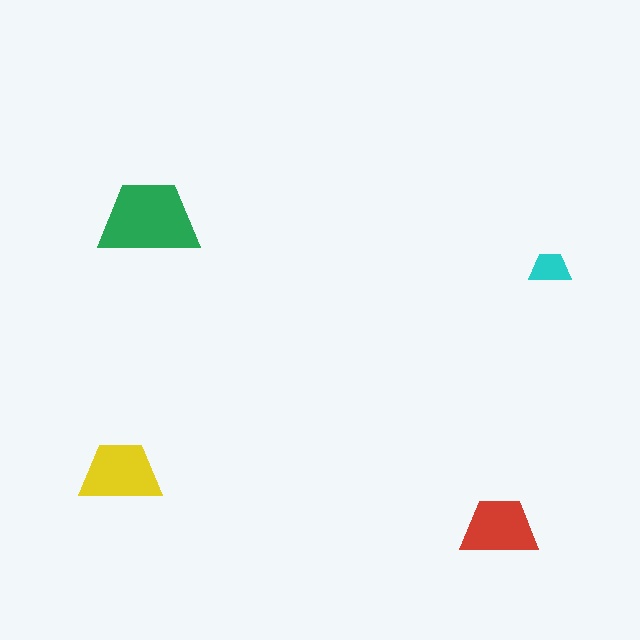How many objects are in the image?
There are 4 objects in the image.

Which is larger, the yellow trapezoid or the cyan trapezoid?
The yellow one.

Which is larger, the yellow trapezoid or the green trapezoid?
The green one.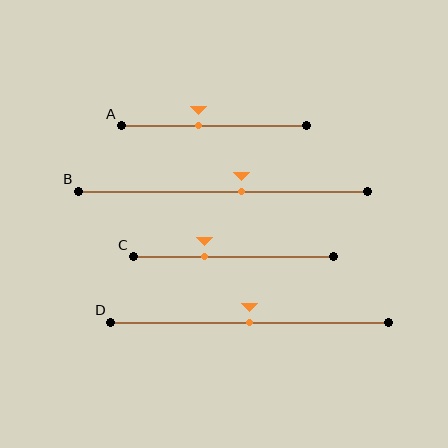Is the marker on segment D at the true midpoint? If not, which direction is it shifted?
Yes, the marker on segment D is at the true midpoint.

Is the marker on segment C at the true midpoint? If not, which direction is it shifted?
No, the marker on segment C is shifted to the left by about 14% of the segment length.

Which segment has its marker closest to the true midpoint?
Segment D has its marker closest to the true midpoint.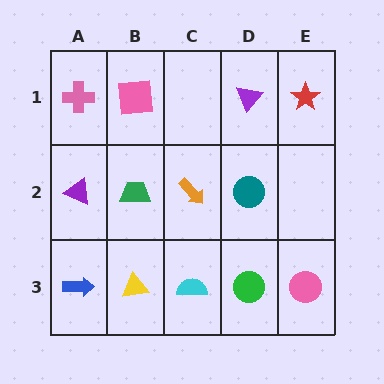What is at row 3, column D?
A green circle.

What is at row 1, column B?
A pink square.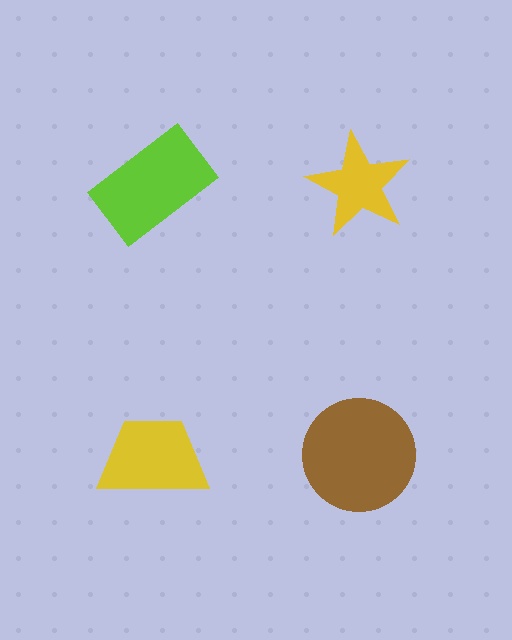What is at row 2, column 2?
A brown circle.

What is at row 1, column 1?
A lime rectangle.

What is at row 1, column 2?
A yellow star.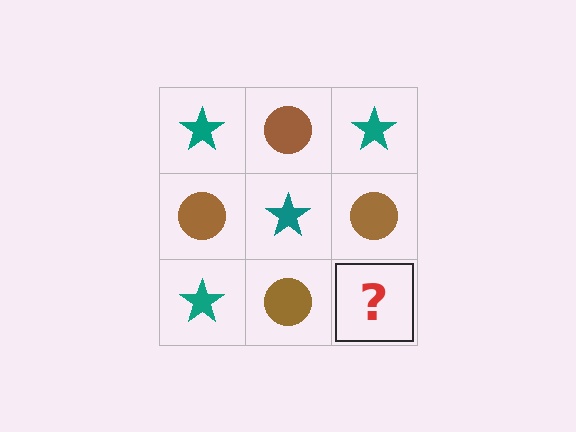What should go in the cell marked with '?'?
The missing cell should contain a teal star.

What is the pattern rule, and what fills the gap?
The rule is that it alternates teal star and brown circle in a checkerboard pattern. The gap should be filled with a teal star.